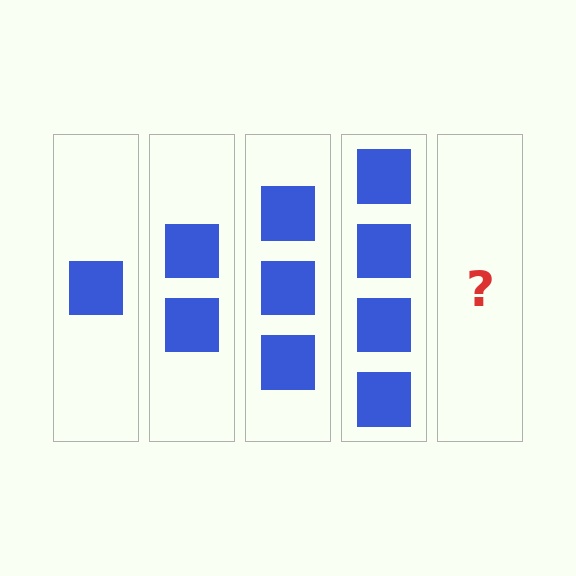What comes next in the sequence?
The next element should be 5 squares.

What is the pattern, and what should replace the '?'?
The pattern is that each step adds one more square. The '?' should be 5 squares.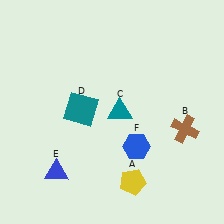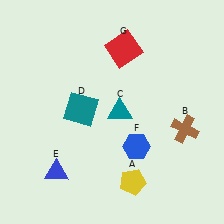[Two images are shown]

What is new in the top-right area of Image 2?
A red square (G) was added in the top-right area of Image 2.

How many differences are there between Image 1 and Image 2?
There is 1 difference between the two images.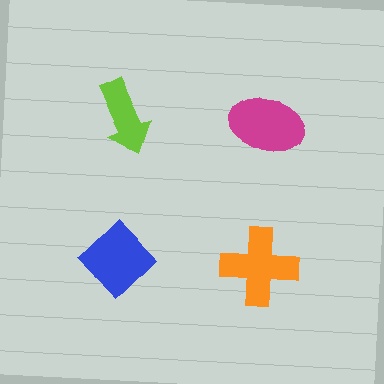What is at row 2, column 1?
A blue diamond.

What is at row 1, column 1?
A lime arrow.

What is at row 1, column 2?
A magenta ellipse.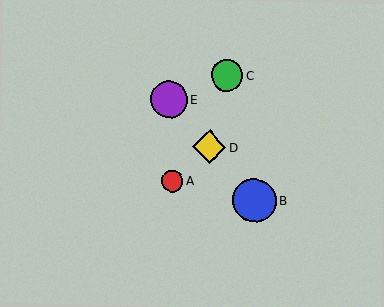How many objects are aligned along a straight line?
3 objects (B, D, E) are aligned along a straight line.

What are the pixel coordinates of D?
Object D is at (209, 147).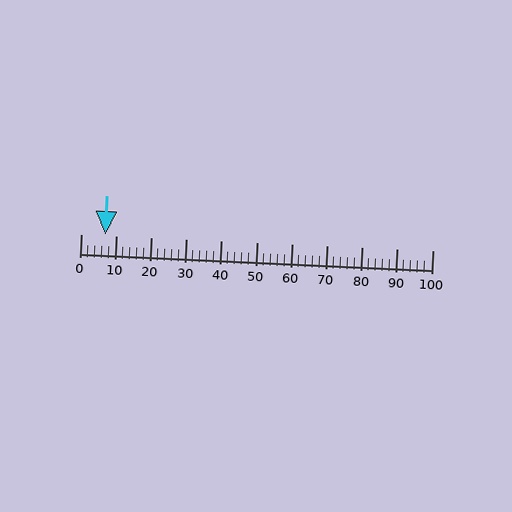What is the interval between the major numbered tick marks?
The major tick marks are spaced 10 units apart.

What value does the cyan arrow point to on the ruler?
The cyan arrow points to approximately 7.